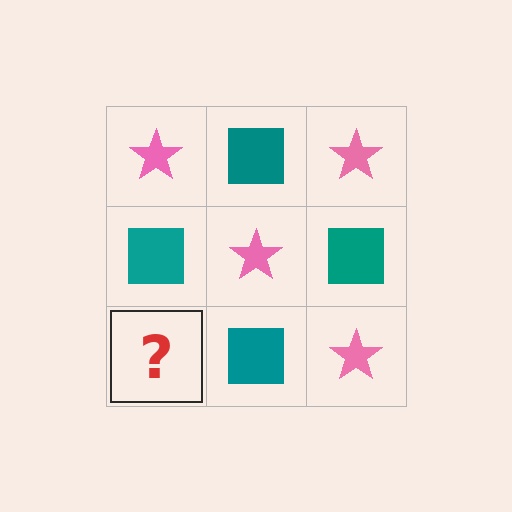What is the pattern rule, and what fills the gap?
The rule is that it alternates pink star and teal square in a checkerboard pattern. The gap should be filled with a pink star.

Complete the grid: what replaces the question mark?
The question mark should be replaced with a pink star.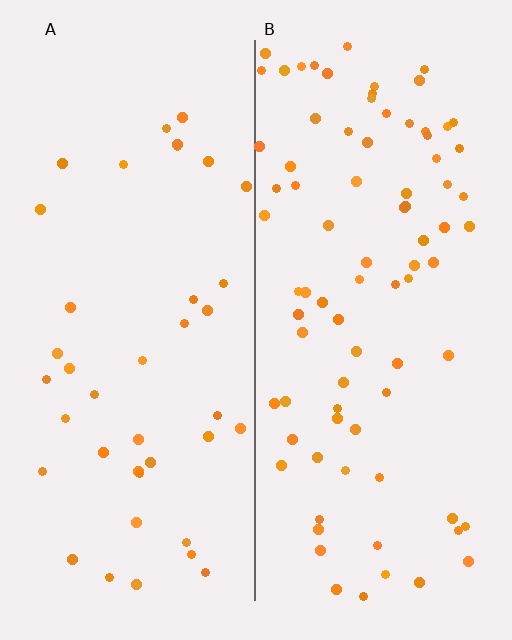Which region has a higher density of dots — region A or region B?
B (the right).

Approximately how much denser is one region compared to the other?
Approximately 2.1× — region B over region A.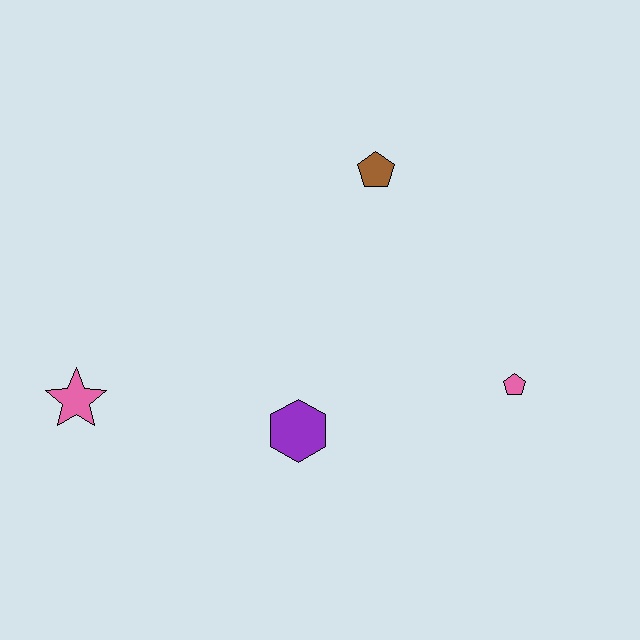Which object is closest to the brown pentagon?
The pink pentagon is closest to the brown pentagon.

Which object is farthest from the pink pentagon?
The pink star is farthest from the pink pentagon.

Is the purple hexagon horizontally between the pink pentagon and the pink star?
Yes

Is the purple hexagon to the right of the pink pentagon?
No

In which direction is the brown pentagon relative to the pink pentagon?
The brown pentagon is above the pink pentagon.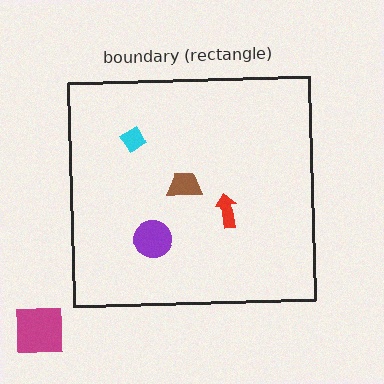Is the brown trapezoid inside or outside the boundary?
Inside.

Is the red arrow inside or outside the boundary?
Inside.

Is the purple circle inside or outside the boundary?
Inside.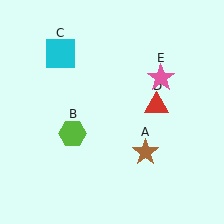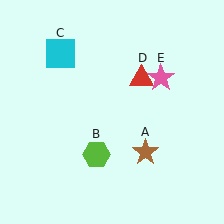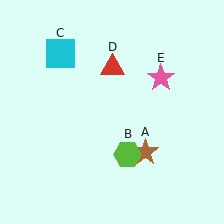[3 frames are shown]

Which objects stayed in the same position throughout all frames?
Brown star (object A) and cyan square (object C) and pink star (object E) remained stationary.